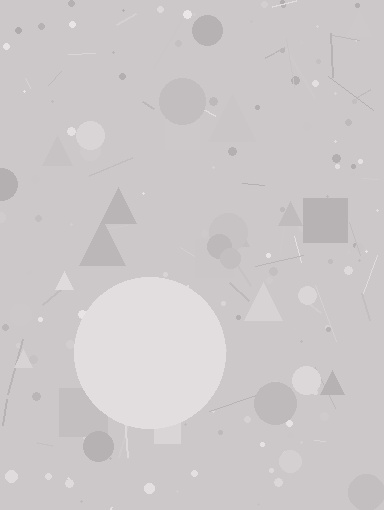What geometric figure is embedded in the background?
A circle is embedded in the background.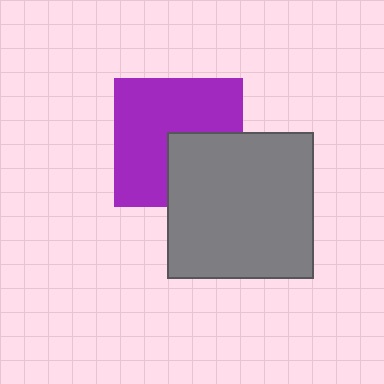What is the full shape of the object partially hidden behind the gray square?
The partially hidden object is a purple square.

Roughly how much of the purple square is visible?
Most of it is visible (roughly 66%).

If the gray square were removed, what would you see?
You would see the complete purple square.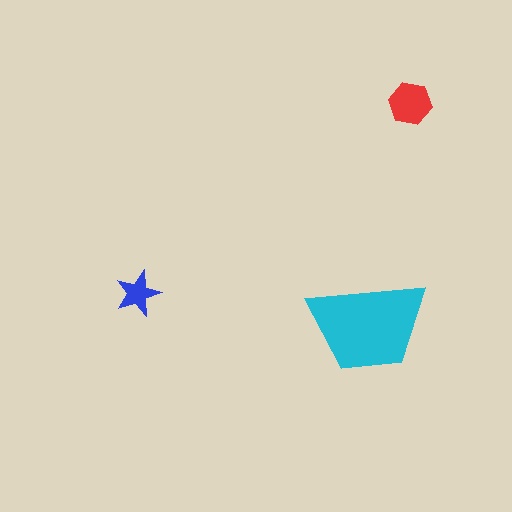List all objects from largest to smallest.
The cyan trapezoid, the red hexagon, the blue star.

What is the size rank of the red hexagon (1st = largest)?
2nd.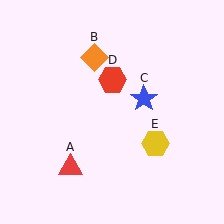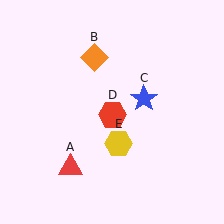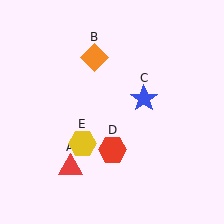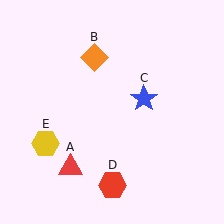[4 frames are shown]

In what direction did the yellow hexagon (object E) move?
The yellow hexagon (object E) moved left.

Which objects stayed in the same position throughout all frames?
Red triangle (object A) and orange diamond (object B) and blue star (object C) remained stationary.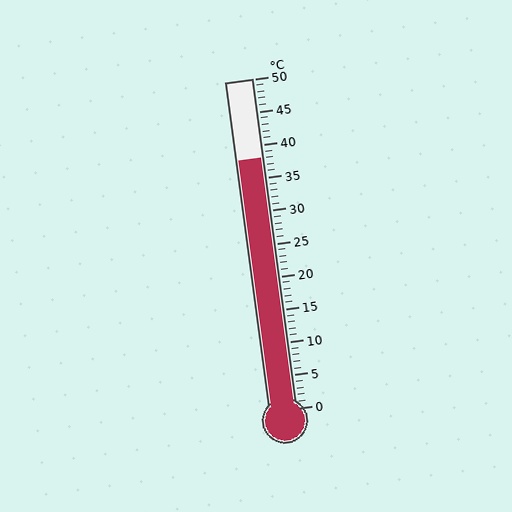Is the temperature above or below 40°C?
The temperature is below 40°C.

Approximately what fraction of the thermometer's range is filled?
The thermometer is filled to approximately 75% of its range.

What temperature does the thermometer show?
The thermometer shows approximately 38°C.